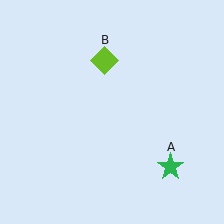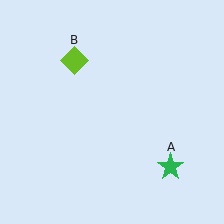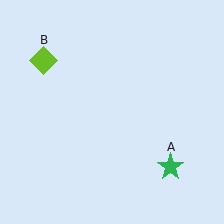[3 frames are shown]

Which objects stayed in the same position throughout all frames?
Green star (object A) remained stationary.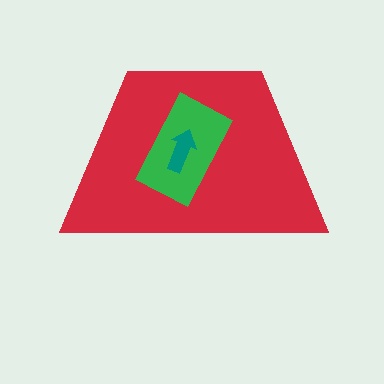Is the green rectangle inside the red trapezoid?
Yes.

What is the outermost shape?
The red trapezoid.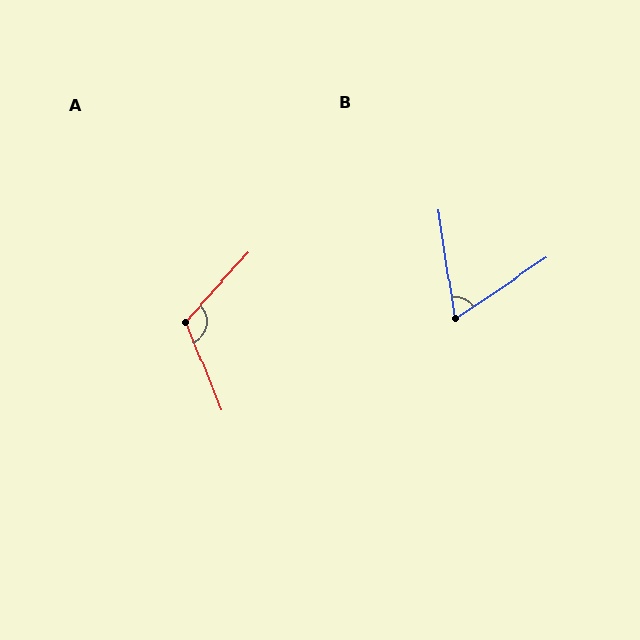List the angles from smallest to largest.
B (65°), A (116°).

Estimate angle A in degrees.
Approximately 116 degrees.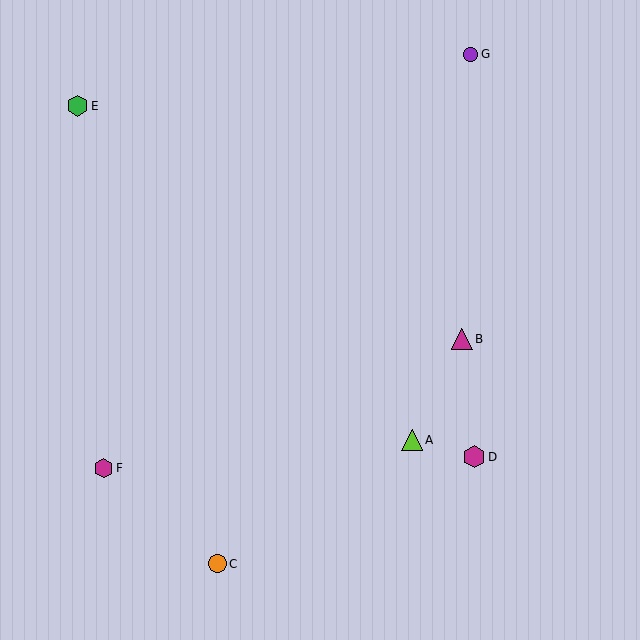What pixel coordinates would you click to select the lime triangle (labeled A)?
Click at (412, 440) to select the lime triangle A.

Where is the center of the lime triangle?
The center of the lime triangle is at (412, 440).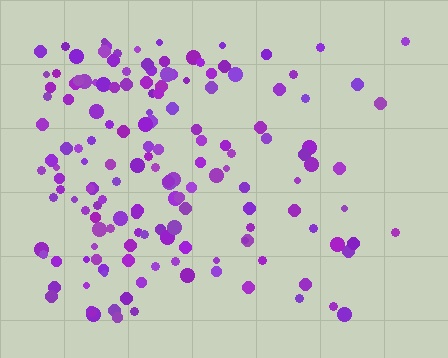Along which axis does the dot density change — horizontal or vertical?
Horizontal.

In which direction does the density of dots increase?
From right to left, with the left side densest.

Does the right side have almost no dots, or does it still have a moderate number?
Still a moderate number, just noticeably fewer than the left.